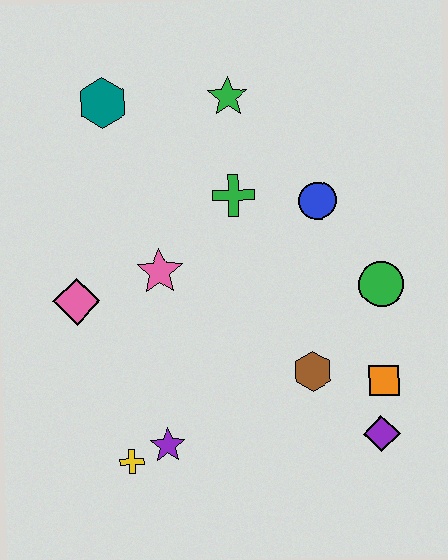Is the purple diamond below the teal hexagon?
Yes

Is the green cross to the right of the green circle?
No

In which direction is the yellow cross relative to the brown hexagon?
The yellow cross is to the left of the brown hexagon.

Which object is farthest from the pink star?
The purple diamond is farthest from the pink star.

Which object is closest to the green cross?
The blue circle is closest to the green cross.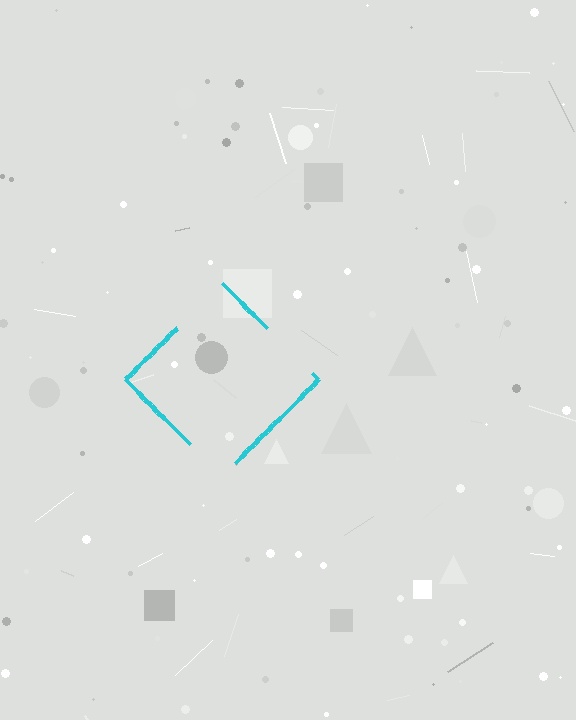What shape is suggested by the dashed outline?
The dashed outline suggests a diamond.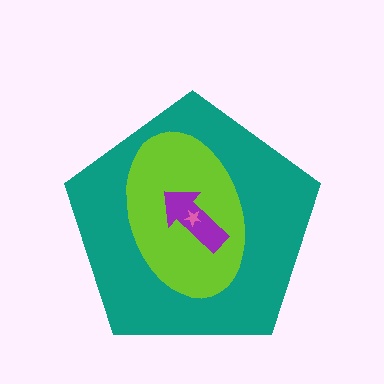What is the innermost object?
The pink star.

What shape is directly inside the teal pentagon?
The lime ellipse.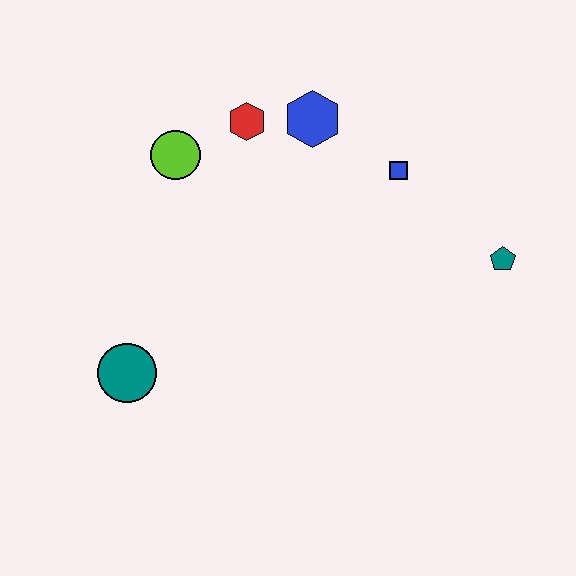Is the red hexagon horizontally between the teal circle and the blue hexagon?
Yes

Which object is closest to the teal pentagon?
The blue square is closest to the teal pentagon.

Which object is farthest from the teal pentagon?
The teal circle is farthest from the teal pentagon.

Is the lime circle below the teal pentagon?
No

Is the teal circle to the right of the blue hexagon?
No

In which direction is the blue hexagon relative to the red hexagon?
The blue hexagon is to the right of the red hexagon.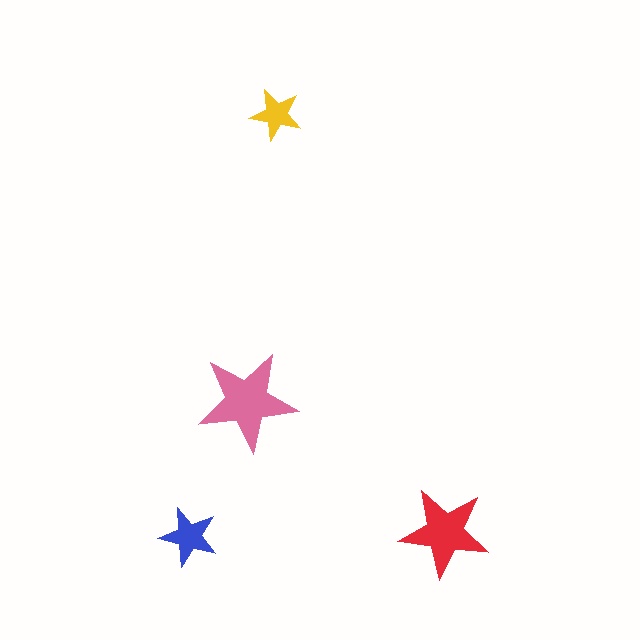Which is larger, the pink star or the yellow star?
The pink one.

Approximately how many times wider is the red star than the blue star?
About 1.5 times wider.